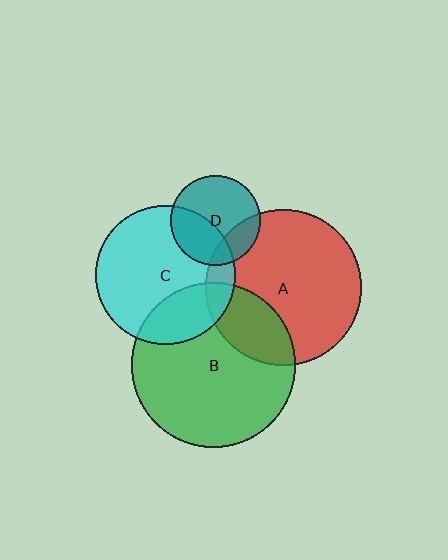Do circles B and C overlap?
Yes.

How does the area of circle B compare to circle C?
Approximately 1.4 times.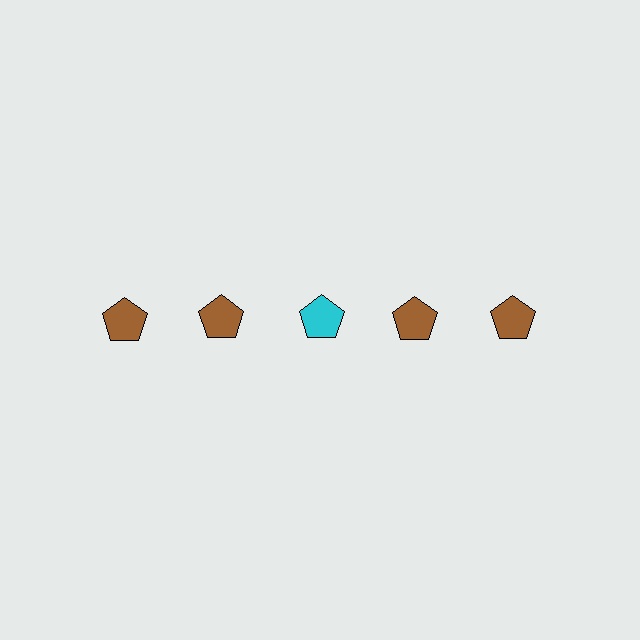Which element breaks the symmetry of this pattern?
The cyan pentagon in the top row, center column breaks the symmetry. All other shapes are brown pentagons.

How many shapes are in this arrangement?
There are 5 shapes arranged in a grid pattern.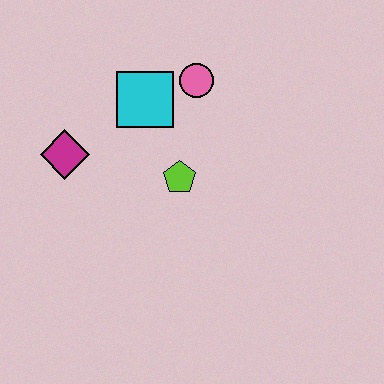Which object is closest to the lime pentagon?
The cyan square is closest to the lime pentagon.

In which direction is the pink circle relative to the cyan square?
The pink circle is to the right of the cyan square.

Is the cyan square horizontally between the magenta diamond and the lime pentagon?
Yes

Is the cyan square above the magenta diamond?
Yes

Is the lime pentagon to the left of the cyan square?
No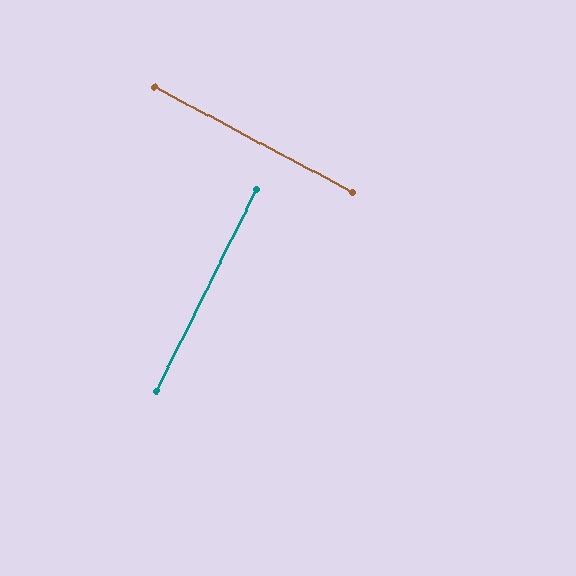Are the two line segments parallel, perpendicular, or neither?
Perpendicular — they meet at approximately 88°.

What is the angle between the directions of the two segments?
Approximately 88 degrees.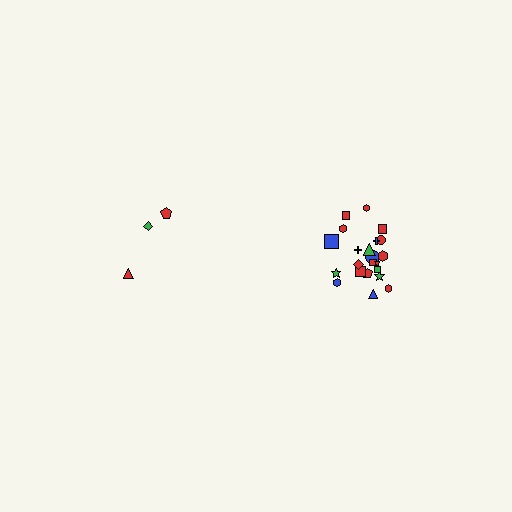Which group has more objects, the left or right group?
The right group.